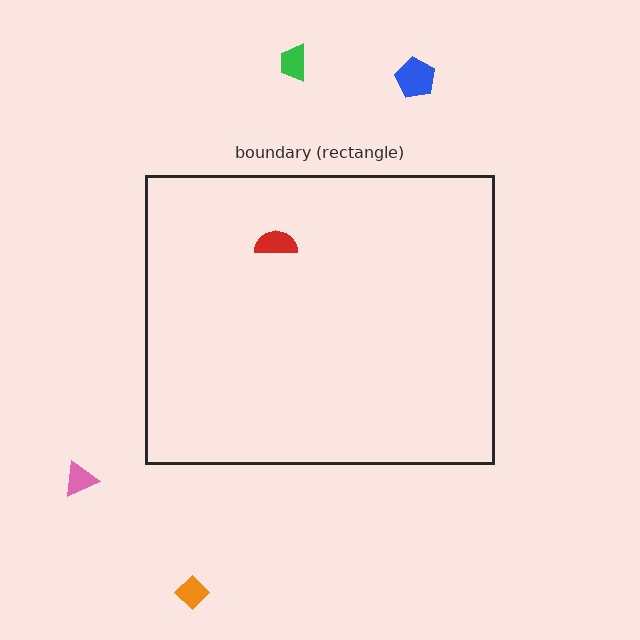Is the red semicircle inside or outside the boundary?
Inside.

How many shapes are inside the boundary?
1 inside, 4 outside.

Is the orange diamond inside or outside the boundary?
Outside.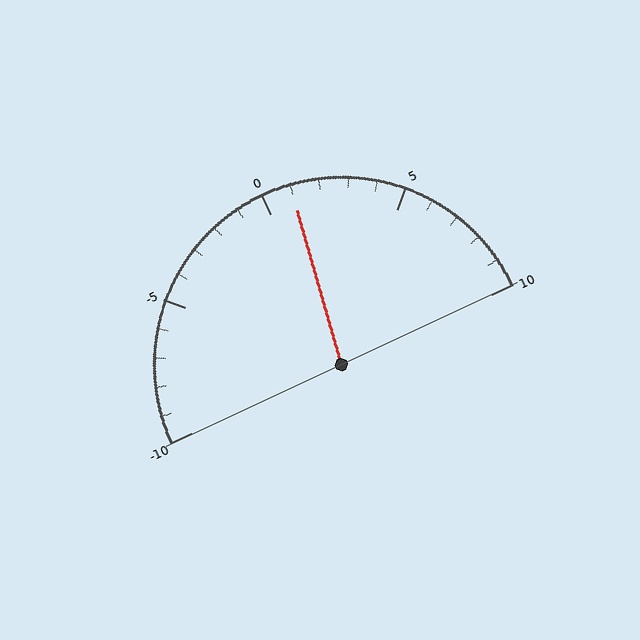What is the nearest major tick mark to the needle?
The nearest major tick mark is 0.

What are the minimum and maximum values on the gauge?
The gauge ranges from -10 to 10.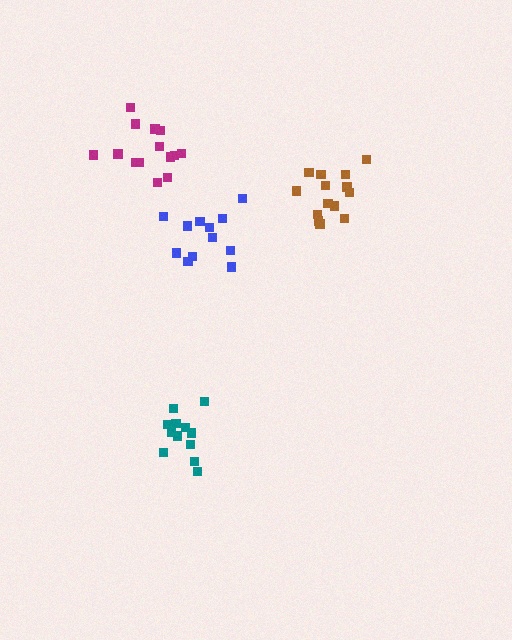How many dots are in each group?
Group 1: 12 dots, Group 2: 12 dots, Group 3: 14 dots, Group 4: 14 dots (52 total).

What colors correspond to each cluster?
The clusters are colored: teal, blue, brown, magenta.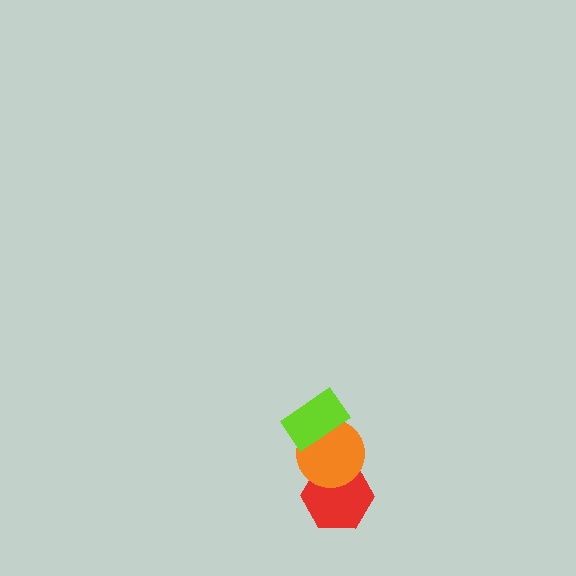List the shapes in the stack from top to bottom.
From top to bottom: the lime rectangle, the orange circle, the red hexagon.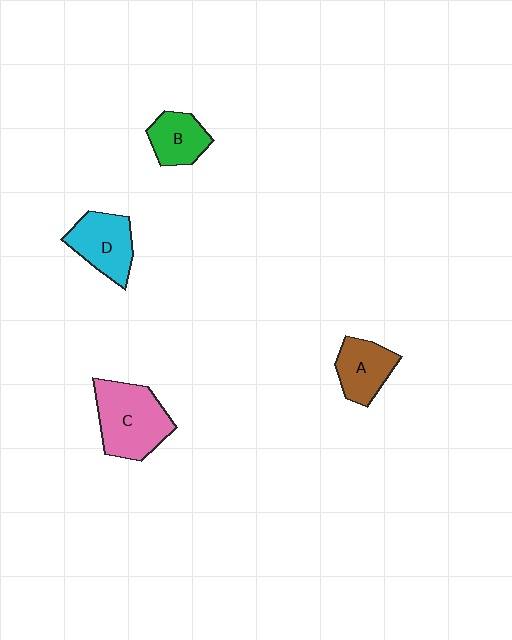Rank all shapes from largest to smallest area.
From largest to smallest: C (pink), D (cyan), A (brown), B (green).